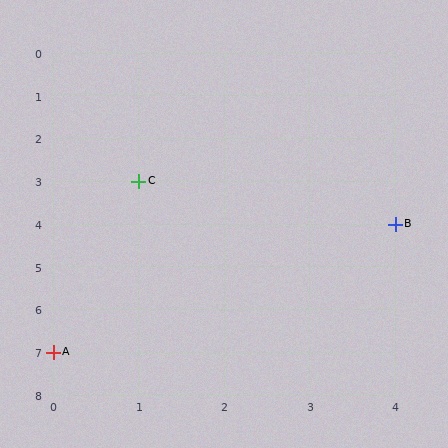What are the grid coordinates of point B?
Point B is at grid coordinates (4, 4).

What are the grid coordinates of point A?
Point A is at grid coordinates (0, 7).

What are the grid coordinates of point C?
Point C is at grid coordinates (1, 3).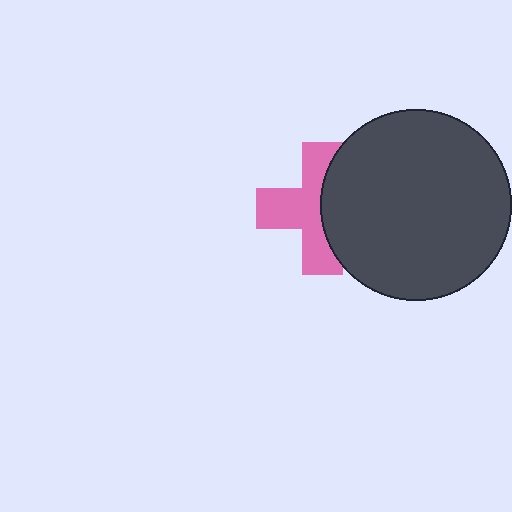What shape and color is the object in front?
The object in front is a dark gray circle.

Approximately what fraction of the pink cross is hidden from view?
Roughly 42% of the pink cross is hidden behind the dark gray circle.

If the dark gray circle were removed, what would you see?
You would see the complete pink cross.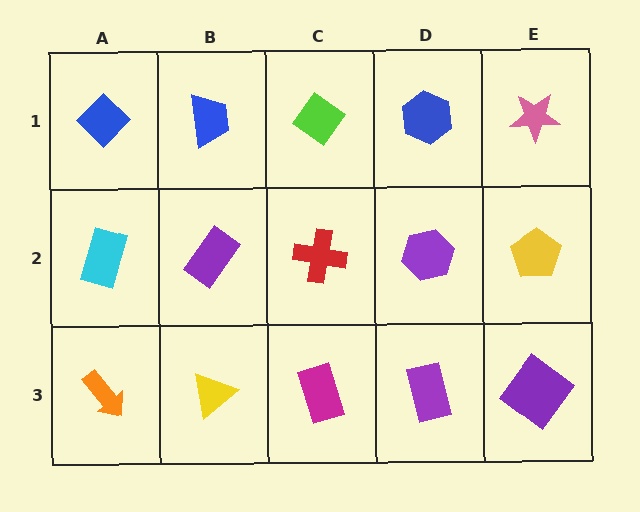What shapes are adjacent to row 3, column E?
A yellow pentagon (row 2, column E), a purple rectangle (row 3, column D).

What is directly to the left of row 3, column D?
A magenta rectangle.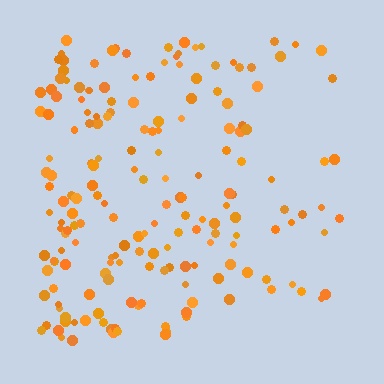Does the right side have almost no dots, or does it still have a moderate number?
Still a moderate number, just noticeably fewer than the left.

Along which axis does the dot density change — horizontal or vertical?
Horizontal.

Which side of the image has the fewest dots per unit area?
The right.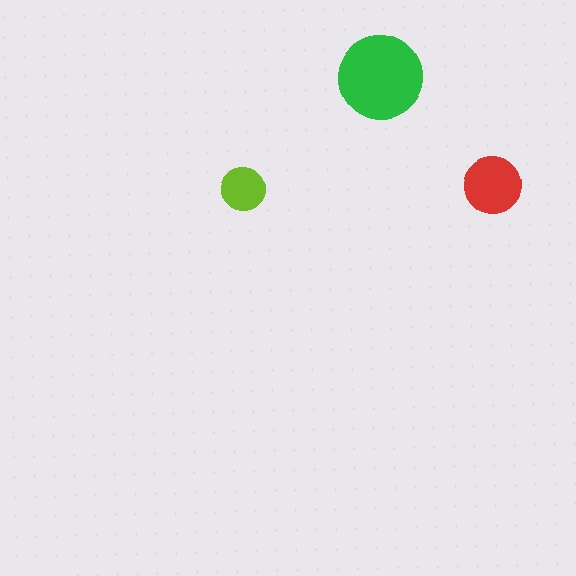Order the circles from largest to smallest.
the green one, the red one, the lime one.